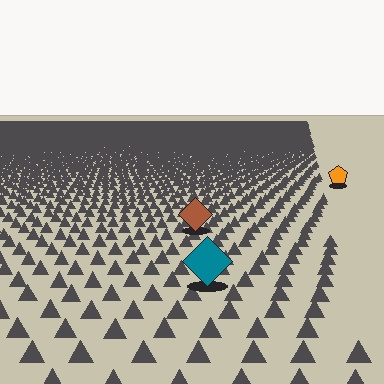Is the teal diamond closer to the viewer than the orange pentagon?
Yes. The teal diamond is closer — you can tell from the texture gradient: the ground texture is coarser near it.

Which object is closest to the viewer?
The teal diamond is closest. The texture marks near it are larger and more spread out.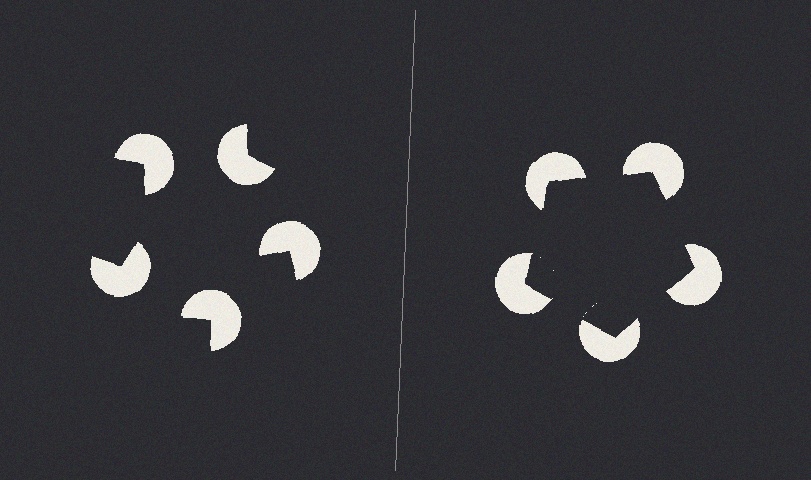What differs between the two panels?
The pac-man discs are positioned identically on both sides; only the wedge orientations differ. On the right they align to a pentagon; on the left they are misaligned.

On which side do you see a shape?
An illusory pentagon appears on the right side. On the left side the wedge cuts are rotated, so no coherent shape forms.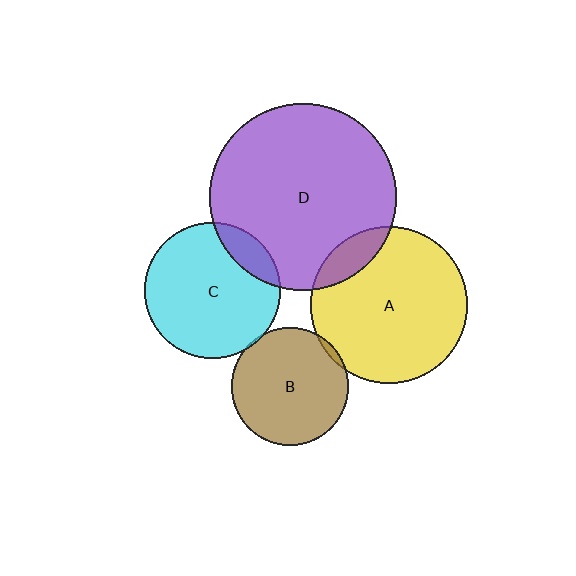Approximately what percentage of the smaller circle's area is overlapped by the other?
Approximately 15%.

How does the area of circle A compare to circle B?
Approximately 1.8 times.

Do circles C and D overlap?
Yes.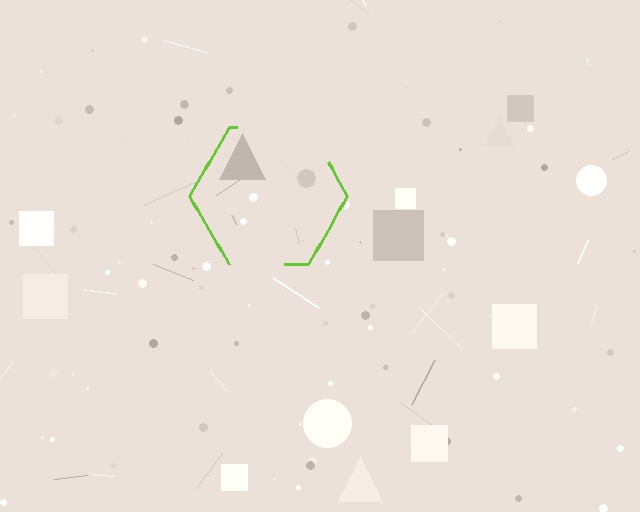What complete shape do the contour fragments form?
The contour fragments form a hexagon.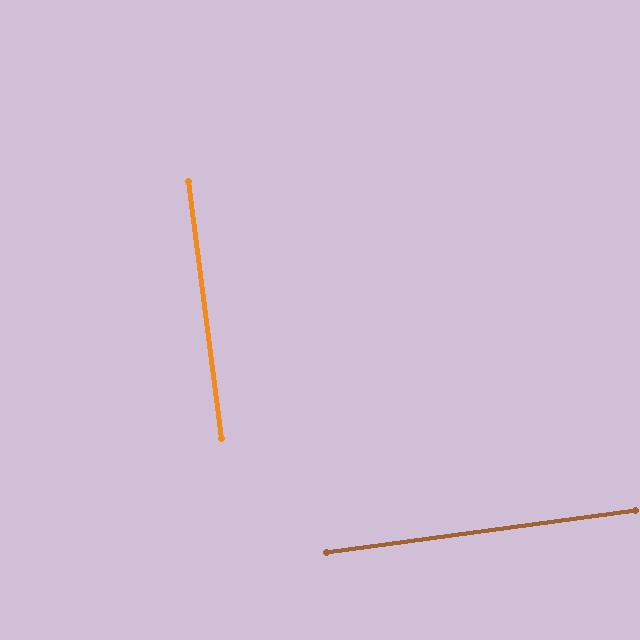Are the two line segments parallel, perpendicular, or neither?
Perpendicular — they meet at approximately 90°.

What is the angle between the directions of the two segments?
Approximately 90 degrees.